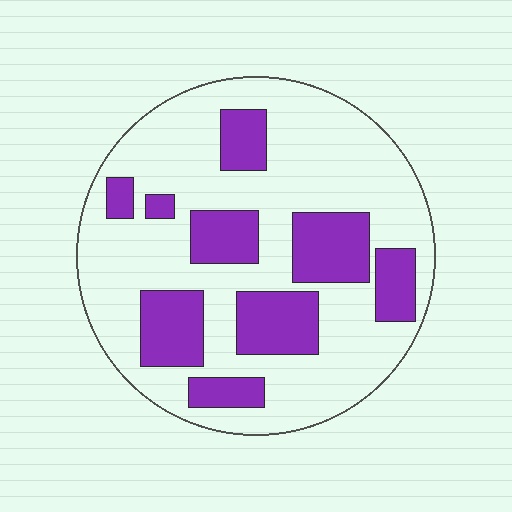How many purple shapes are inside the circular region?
9.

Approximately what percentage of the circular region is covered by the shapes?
Approximately 30%.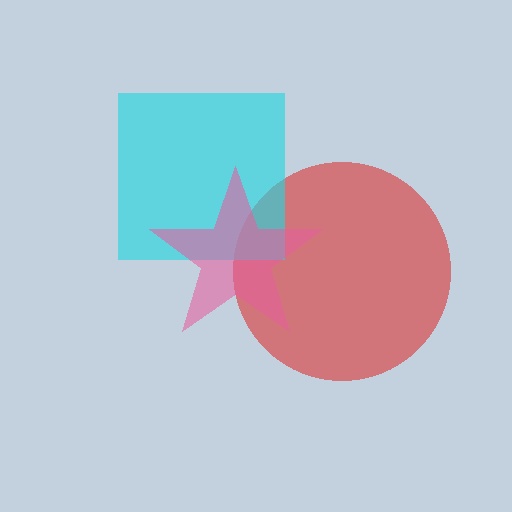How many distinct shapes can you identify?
There are 3 distinct shapes: a red circle, a cyan square, a pink star.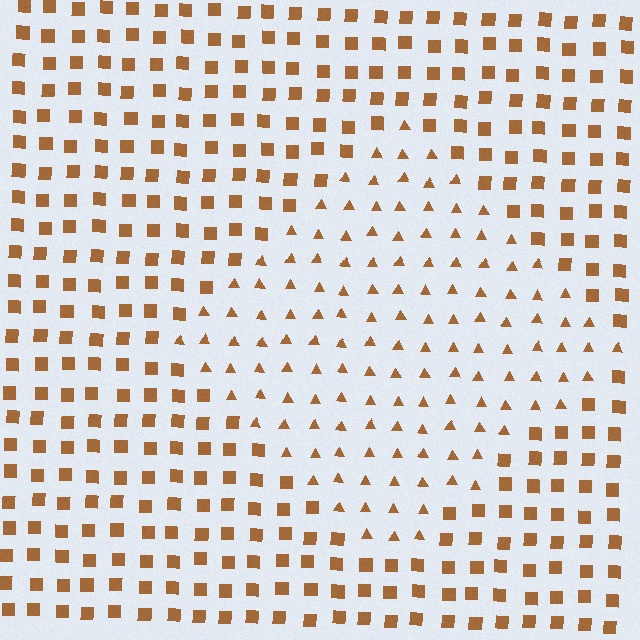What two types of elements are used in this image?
The image uses triangles inside the diamond region and squares outside it.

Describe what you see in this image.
The image is filled with small brown elements arranged in a uniform grid. A diamond-shaped region contains triangles, while the surrounding area contains squares. The boundary is defined purely by the change in element shape.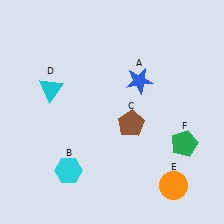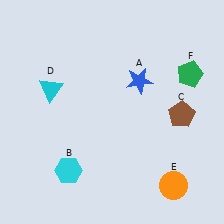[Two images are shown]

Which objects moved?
The objects that moved are: the brown pentagon (C), the green pentagon (F).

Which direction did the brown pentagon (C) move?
The brown pentagon (C) moved right.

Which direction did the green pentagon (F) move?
The green pentagon (F) moved up.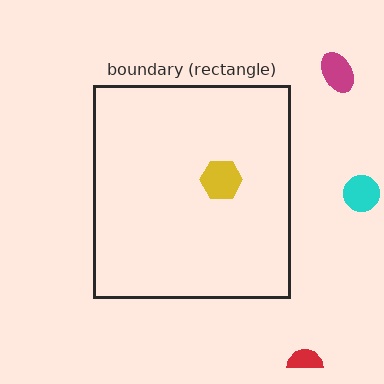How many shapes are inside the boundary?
1 inside, 3 outside.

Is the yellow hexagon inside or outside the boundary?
Inside.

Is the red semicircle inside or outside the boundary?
Outside.